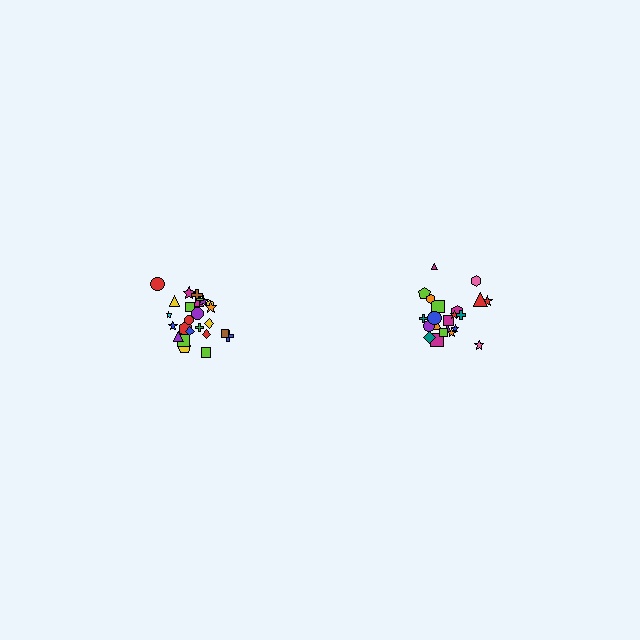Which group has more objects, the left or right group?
The left group.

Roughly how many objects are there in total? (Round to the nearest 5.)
Roughly 45 objects in total.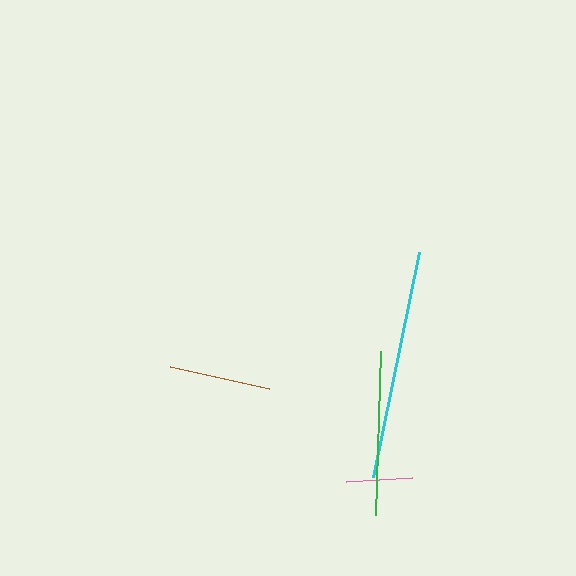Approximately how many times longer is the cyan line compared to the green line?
The cyan line is approximately 1.4 times the length of the green line.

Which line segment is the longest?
The cyan line is the longest at approximately 229 pixels.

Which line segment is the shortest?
The pink line is the shortest at approximately 66 pixels.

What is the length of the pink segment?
The pink segment is approximately 66 pixels long.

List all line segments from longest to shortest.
From longest to shortest: cyan, green, brown, pink.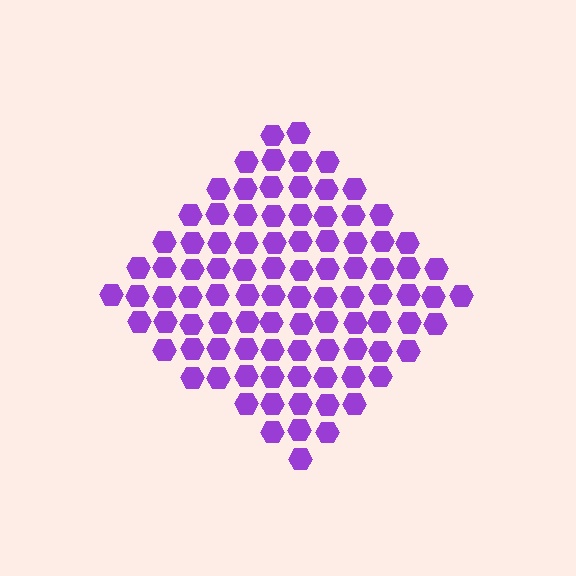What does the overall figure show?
The overall figure shows a diamond.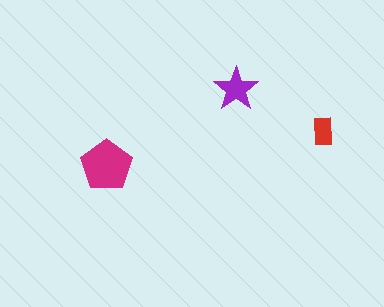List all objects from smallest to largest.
The red rectangle, the purple star, the magenta pentagon.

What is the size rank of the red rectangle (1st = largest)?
3rd.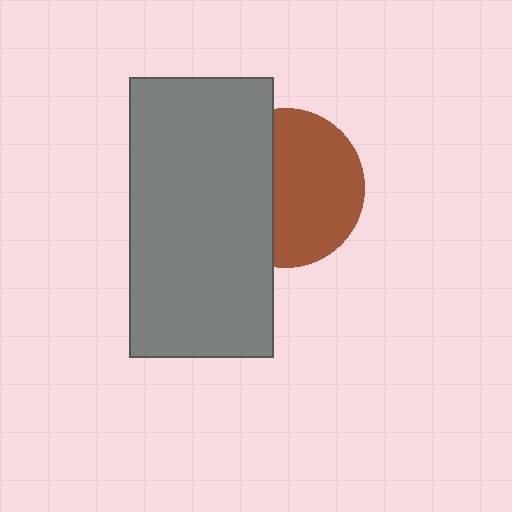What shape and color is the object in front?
The object in front is a gray rectangle.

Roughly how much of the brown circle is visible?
About half of it is visible (roughly 60%).